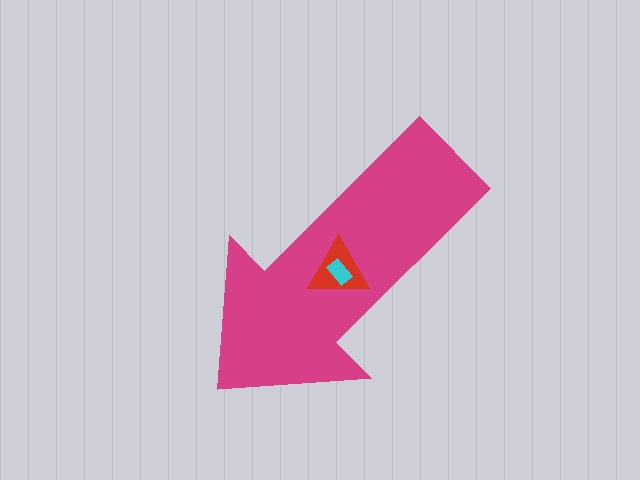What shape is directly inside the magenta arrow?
The red triangle.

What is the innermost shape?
The cyan rectangle.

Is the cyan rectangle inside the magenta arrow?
Yes.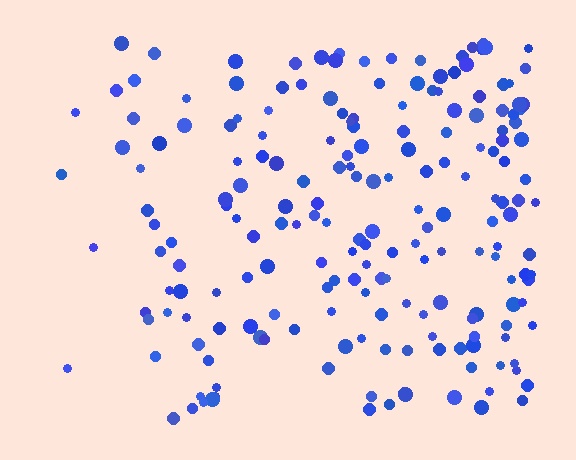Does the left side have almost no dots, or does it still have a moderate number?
Still a moderate number, just noticeably fewer than the right.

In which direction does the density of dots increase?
From left to right, with the right side densest.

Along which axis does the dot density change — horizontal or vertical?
Horizontal.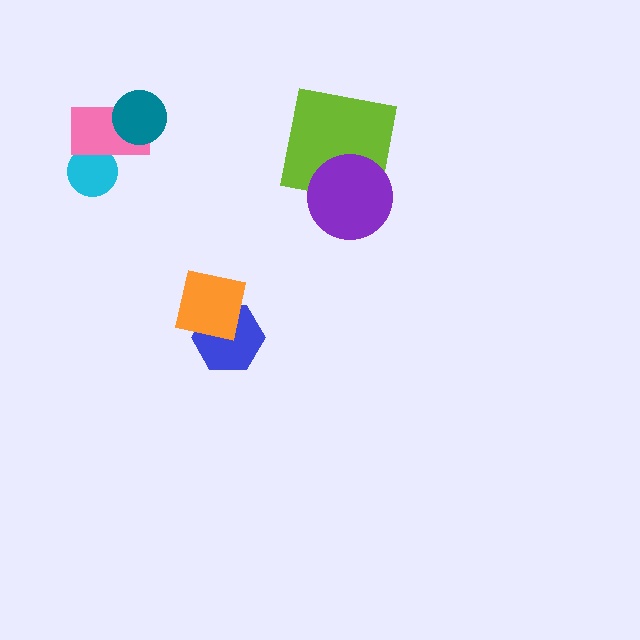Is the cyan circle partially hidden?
Yes, it is partially covered by another shape.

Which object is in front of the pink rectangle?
The teal circle is in front of the pink rectangle.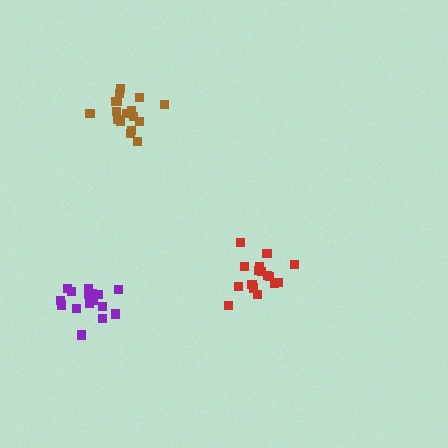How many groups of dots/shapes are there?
There are 3 groups.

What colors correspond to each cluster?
The clusters are colored: purple, red, brown.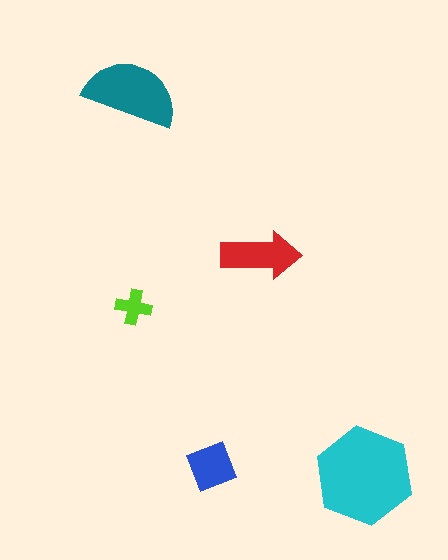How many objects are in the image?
There are 5 objects in the image.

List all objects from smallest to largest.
The lime cross, the blue diamond, the red arrow, the teal semicircle, the cyan hexagon.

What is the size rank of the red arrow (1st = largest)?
3rd.